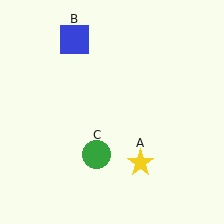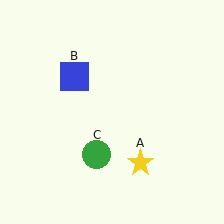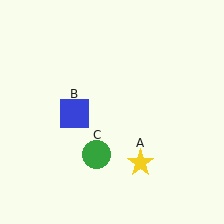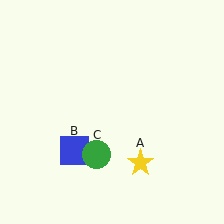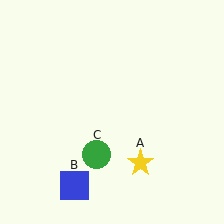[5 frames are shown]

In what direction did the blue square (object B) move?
The blue square (object B) moved down.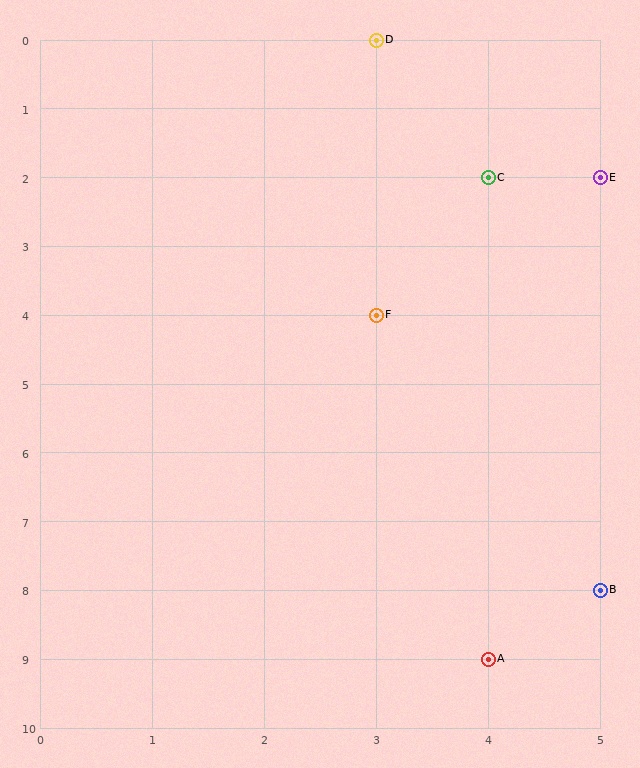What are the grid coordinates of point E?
Point E is at grid coordinates (5, 2).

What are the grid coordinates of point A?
Point A is at grid coordinates (4, 9).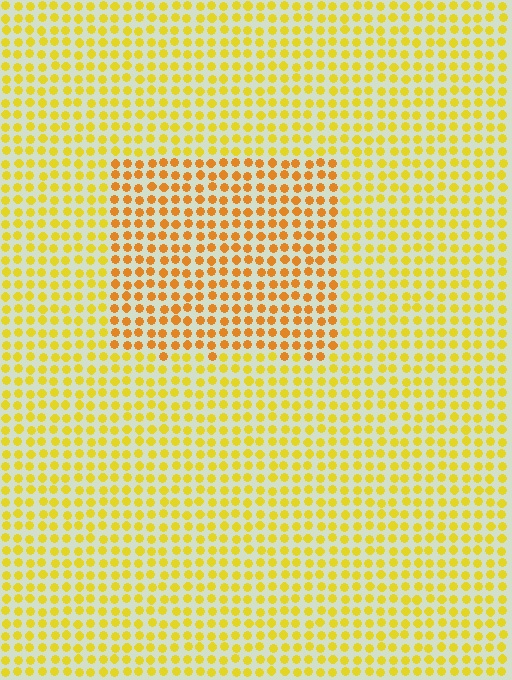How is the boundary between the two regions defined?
The boundary is defined purely by a slight shift in hue (about 25 degrees). Spacing, size, and orientation are identical on both sides.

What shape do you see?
I see a rectangle.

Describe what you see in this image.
The image is filled with small yellow elements in a uniform arrangement. A rectangle-shaped region is visible where the elements are tinted to a slightly different hue, forming a subtle color boundary.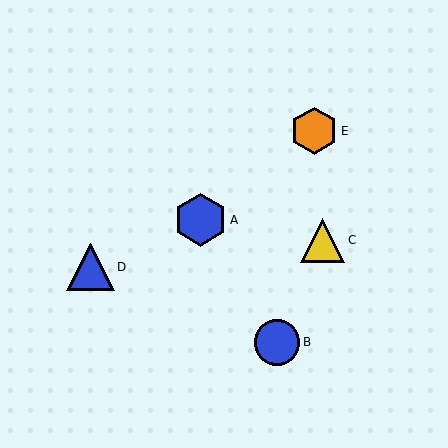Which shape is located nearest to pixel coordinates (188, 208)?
The blue hexagon (labeled A) at (201, 220) is nearest to that location.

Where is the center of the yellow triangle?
The center of the yellow triangle is at (322, 240).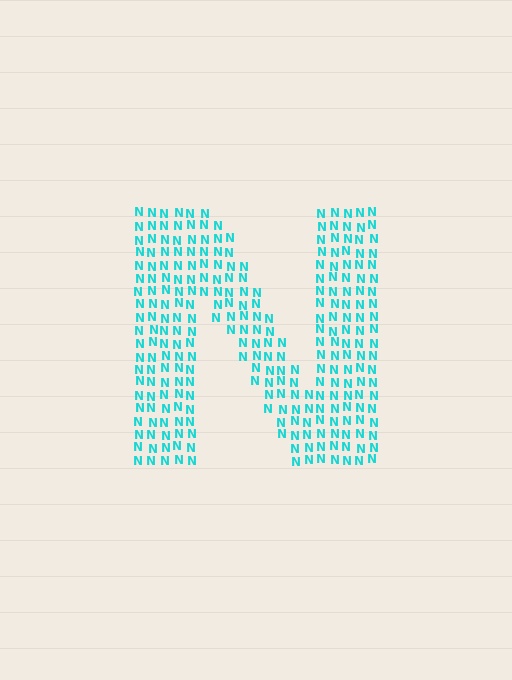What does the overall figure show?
The overall figure shows the letter N.